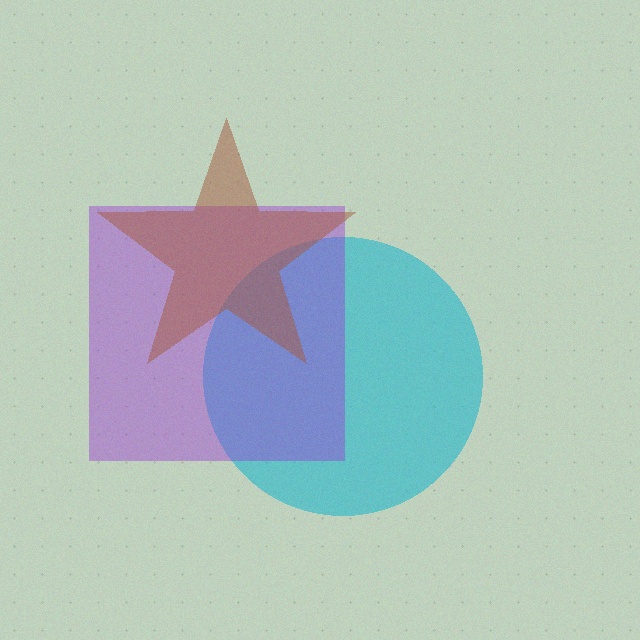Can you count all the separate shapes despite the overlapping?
Yes, there are 3 separate shapes.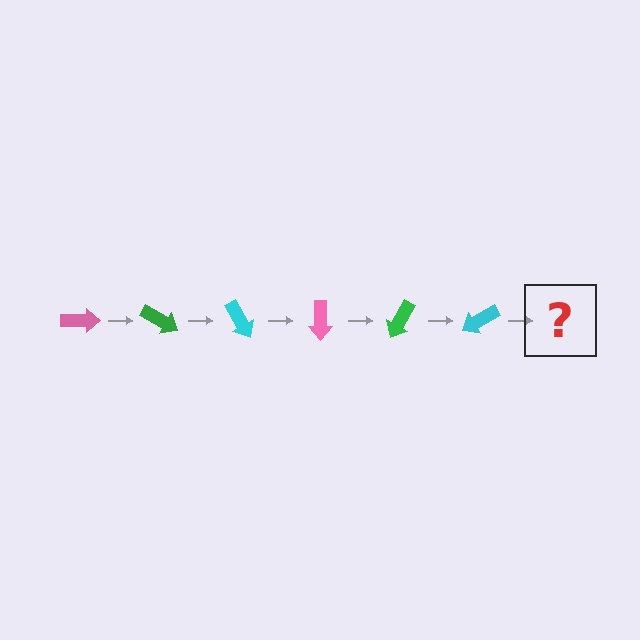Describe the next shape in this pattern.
It should be a pink arrow, rotated 180 degrees from the start.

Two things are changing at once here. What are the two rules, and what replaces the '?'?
The two rules are that it rotates 30 degrees each step and the color cycles through pink, green, and cyan. The '?' should be a pink arrow, rotated 180 degrees from the start.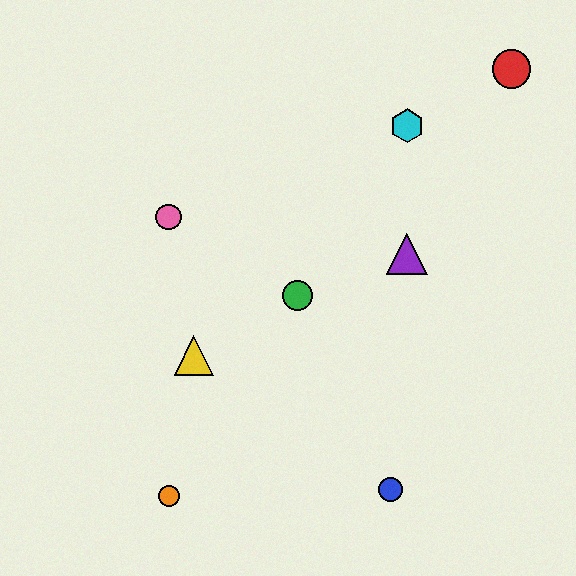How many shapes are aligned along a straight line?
3 shapes (the green circle, the orange circle, the cyan hexagon) are aligned along a straight line.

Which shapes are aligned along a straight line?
The green circle, the orange circle, the cyan hexagon are aligned along a straight line.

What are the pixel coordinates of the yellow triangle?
The yellow triangle is at (194, 356).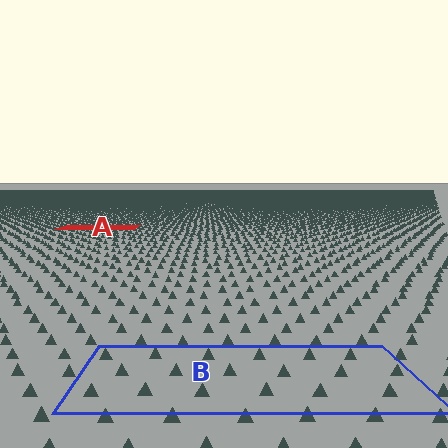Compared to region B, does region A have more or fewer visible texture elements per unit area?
Region A has more texture elements per unit area — they are packed more densely because it is farther away.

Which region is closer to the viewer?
Region B is closer. The texture elements there are larger and more spread out.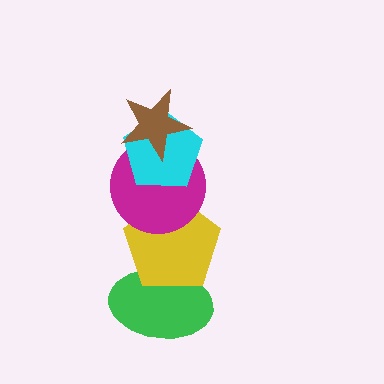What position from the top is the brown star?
The brown star is 1st from the top.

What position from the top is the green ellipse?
The green ellipse is 5th from the top.